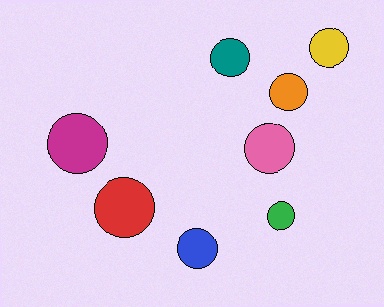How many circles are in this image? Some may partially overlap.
There are 8 circles.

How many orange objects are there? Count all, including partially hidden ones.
There is 1 orange object.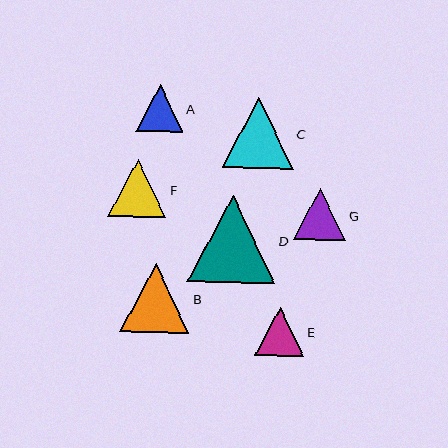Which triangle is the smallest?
Triangle A is the smallest with a size of approximately 47 pixels.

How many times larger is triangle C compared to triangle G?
Triangle C is approximately 1.3 times the size of triangle G.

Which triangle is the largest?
Triangle D is the largest with a size of approximately 88 pixels.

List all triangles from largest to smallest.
From largest to smallest: D, C, B, F, G, E, A.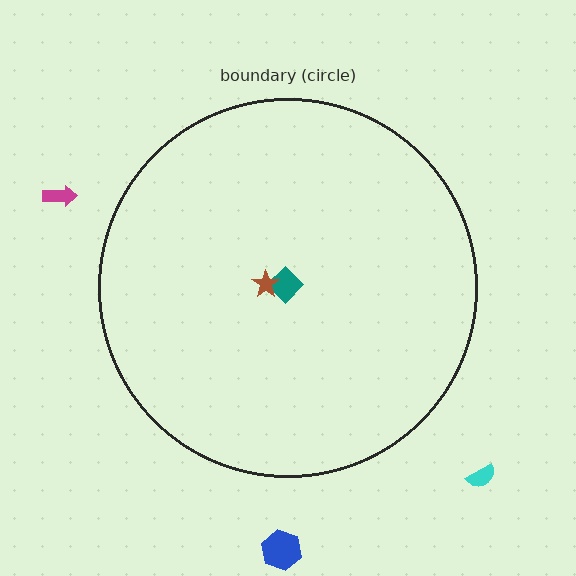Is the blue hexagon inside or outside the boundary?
Outside.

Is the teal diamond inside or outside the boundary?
Inside.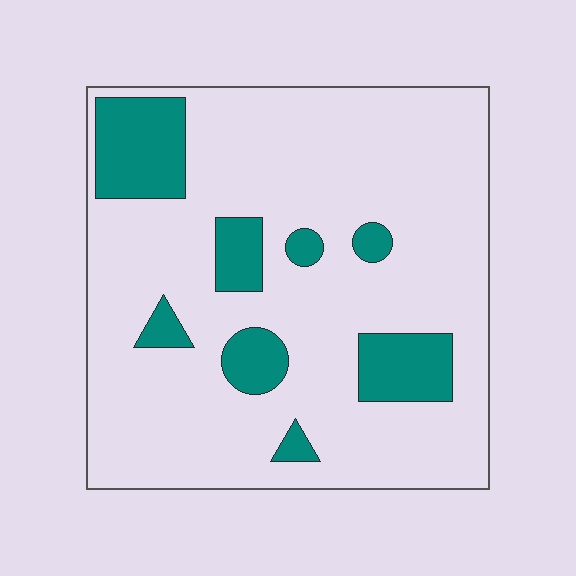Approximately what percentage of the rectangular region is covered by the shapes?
Approximately 15%.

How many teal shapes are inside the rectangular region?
8.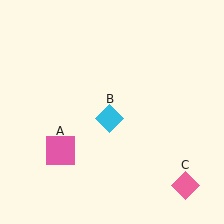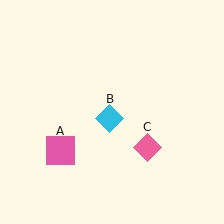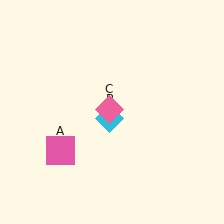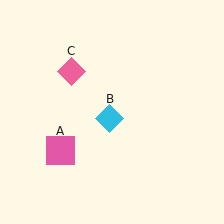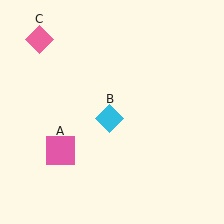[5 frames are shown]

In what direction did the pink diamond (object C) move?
The pink diamond (object C) moved up and to the left.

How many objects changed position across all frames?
1 object changed position: pink diamond (object C).